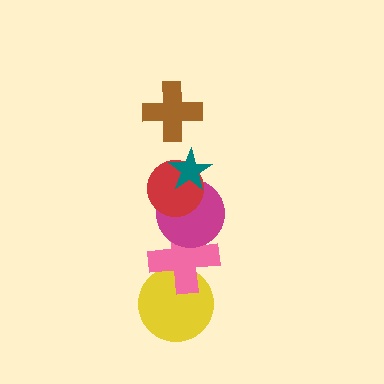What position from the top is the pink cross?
The pink cross is 5th from the top.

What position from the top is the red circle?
The red circle is 3rd from the top.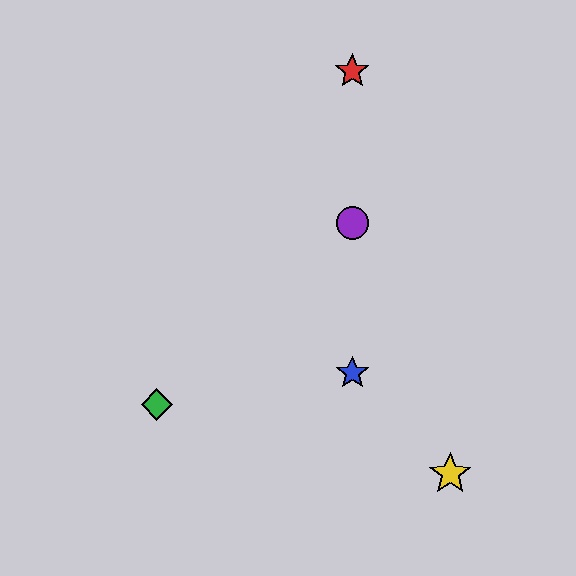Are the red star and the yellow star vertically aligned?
No, the red star is at x≈352 and the yellow star is at x≈450.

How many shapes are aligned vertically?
3 shapes (the red star, the blue star, the purple circle) are aligned vertically.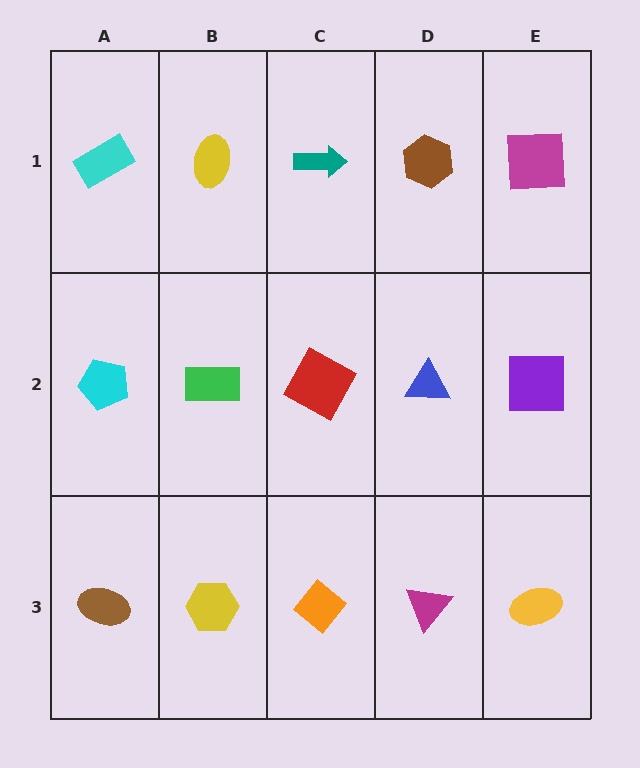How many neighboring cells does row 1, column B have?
3.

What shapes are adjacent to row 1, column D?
A blue triangle (row 2, column D), a teal arrow (row 1, column C), a magenta square (row 1, column E).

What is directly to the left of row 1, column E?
A brown hexagon.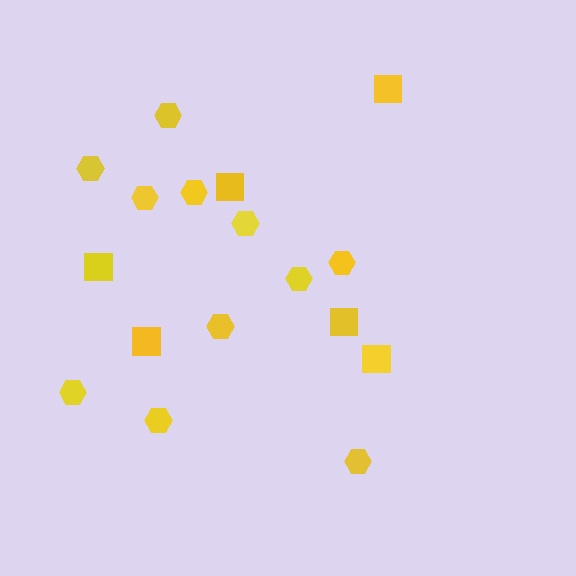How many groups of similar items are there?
There are 2 groups: one group of hexagons (11) and one group of squares (6).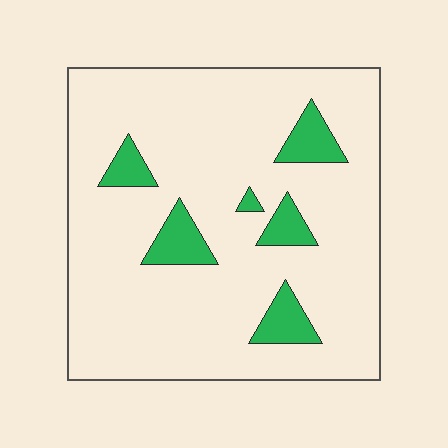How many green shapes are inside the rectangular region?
6.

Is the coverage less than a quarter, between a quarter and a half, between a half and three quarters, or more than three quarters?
Less than a quarter.